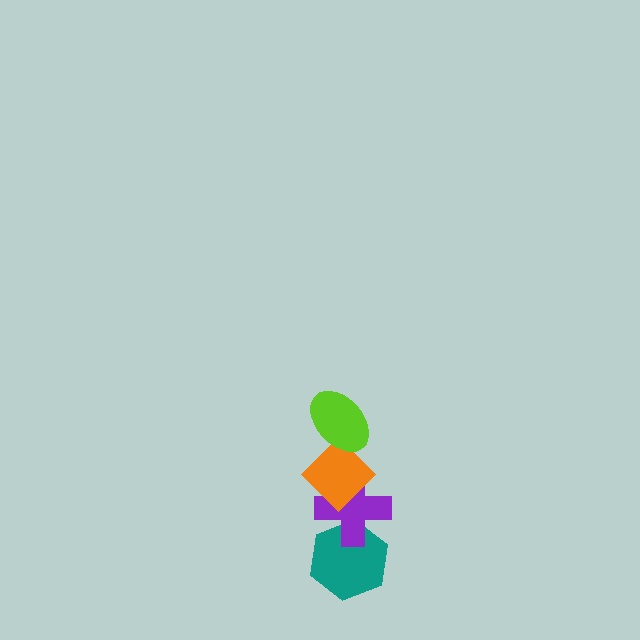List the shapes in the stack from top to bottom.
From top to bottom: the lime ellipse, the orange diamond, the purple cross, the teal hexagon.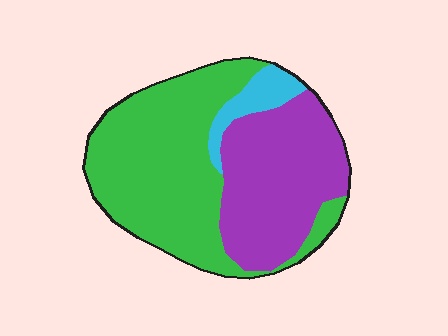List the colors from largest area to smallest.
From largest to smallest: green, purple, cyan.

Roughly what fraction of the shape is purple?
Purple covers roughly 40% of the shape.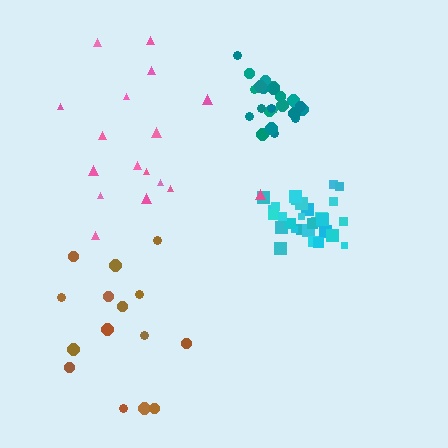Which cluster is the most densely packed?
Cyan.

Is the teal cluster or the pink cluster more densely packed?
Teal.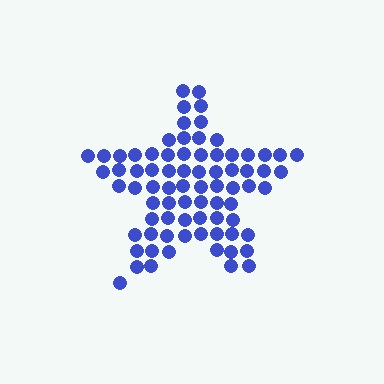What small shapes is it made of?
It is made of small circles.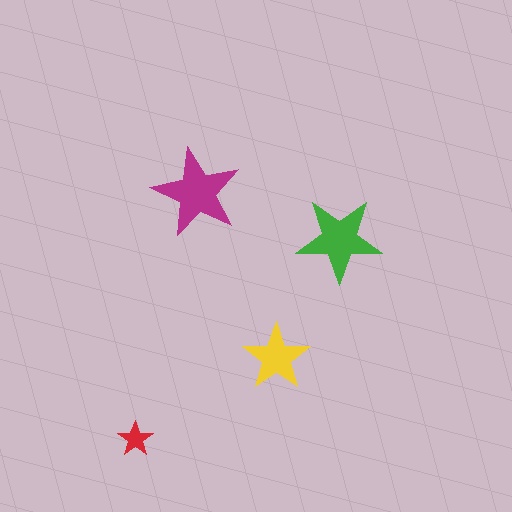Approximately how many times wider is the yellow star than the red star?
About 2 times wider.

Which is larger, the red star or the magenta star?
The magenta one.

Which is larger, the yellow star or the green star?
The green one.